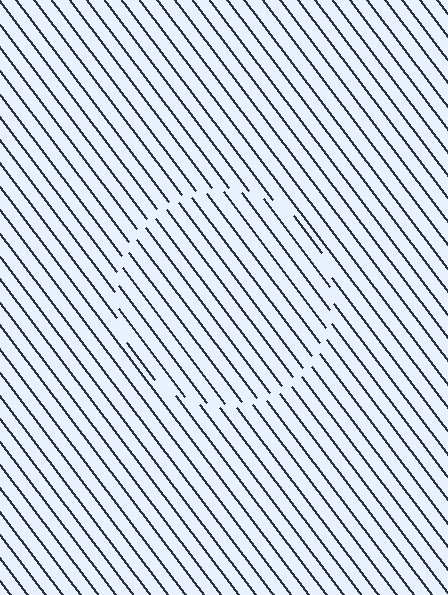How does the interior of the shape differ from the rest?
The interior of the shape contains the same grating, shifted by half a period — the contour is defined by the phase discontinuity where line-ends from the inner and outer gratings abut.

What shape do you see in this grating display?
An illusory circle. The interior of the shape contains the same grating, shifted by half a period — the contour is defined by the phase discontinuity where line-ends from the inner and outer gratings abut.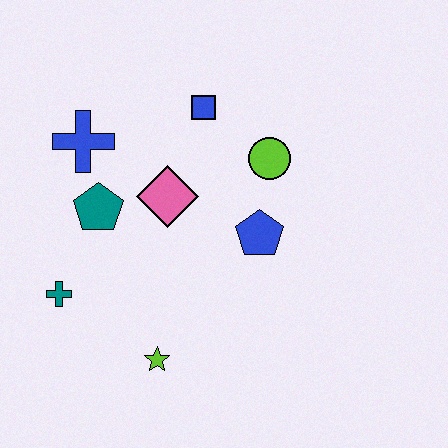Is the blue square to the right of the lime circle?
No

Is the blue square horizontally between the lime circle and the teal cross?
Yes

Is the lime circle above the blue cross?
No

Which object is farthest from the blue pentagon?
The teal cross is farthest from the blue pentagon.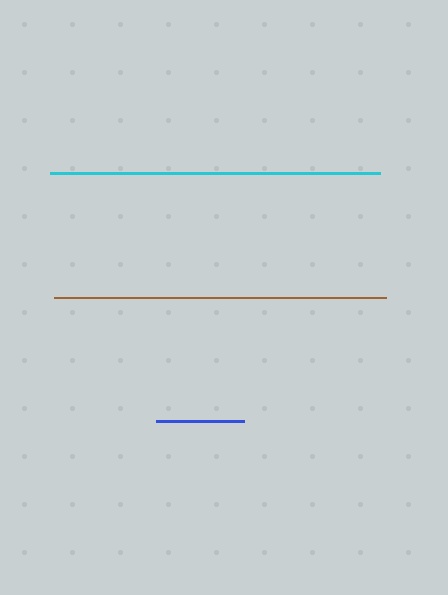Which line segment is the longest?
The brown line is the longest at approximately 332 pixels.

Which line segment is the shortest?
The blue line is the shortest at approximately 88 pixels.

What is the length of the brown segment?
The brown segment is approximately 332 pixels long.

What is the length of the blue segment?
The blue segment is approximately 88 pixels long.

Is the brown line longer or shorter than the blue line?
The brown line is longer than the blue line.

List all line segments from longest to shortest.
From longest to shortest: brown, cyan, blue.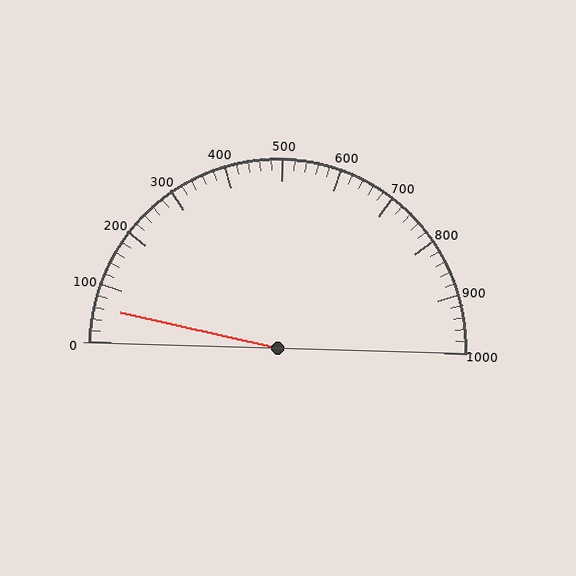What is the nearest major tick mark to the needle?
The nearest major tick mark is 100.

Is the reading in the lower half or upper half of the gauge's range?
The reading is in the lower half of the range (0 to 1000).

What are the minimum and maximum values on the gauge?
The gauge ranges from 0 to 1000.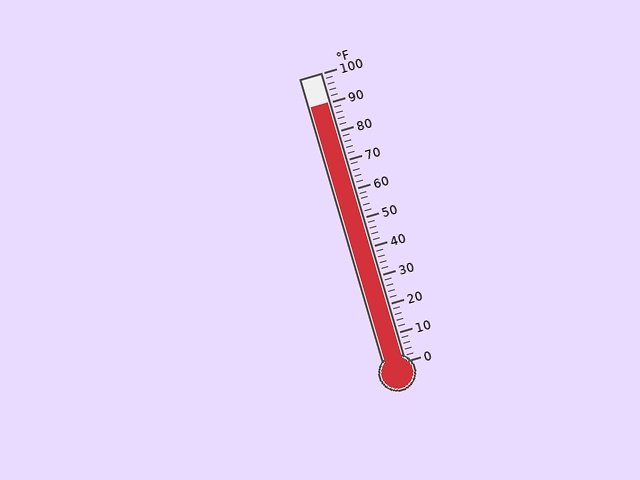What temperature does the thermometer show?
The thermometer shows approximately 90°F.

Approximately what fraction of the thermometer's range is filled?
The thermometer is filled to approximately 90% of its range.